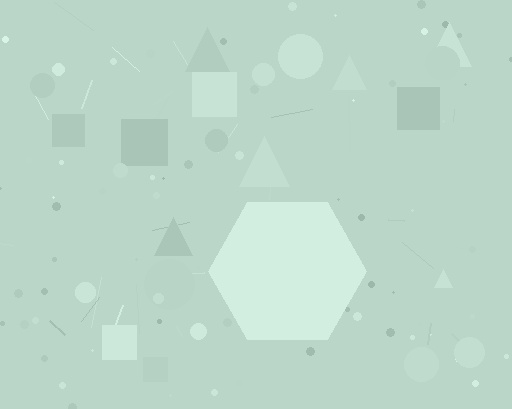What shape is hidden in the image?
A hexagon is hidden in the image.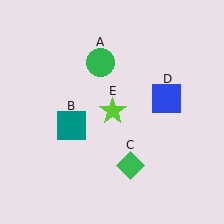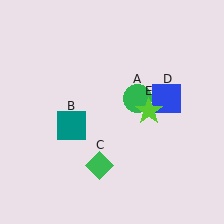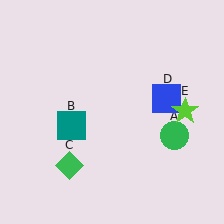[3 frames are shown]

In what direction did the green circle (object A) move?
The green circle (object A) moved down and to the right.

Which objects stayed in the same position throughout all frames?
Teal square (object B) and blue square (object D) remained stationary.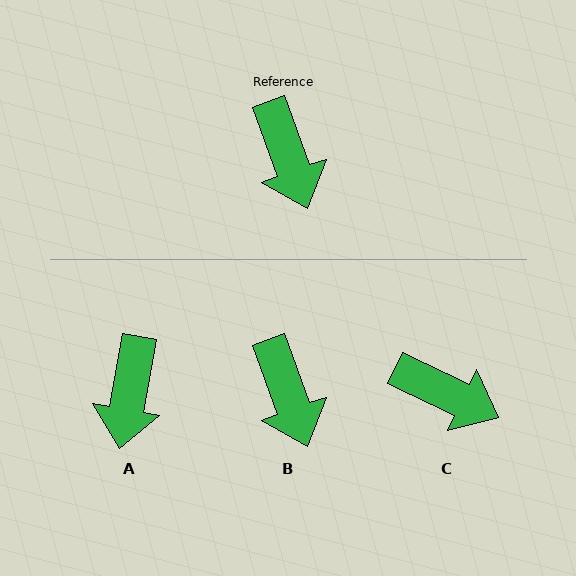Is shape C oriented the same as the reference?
No, it is off by about 44 degrees.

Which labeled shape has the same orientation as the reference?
B.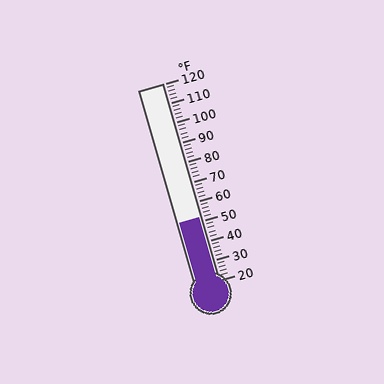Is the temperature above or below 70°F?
The temperature is below 70°F.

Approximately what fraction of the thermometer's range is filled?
The thermometer is filled to approximately 30% of its range.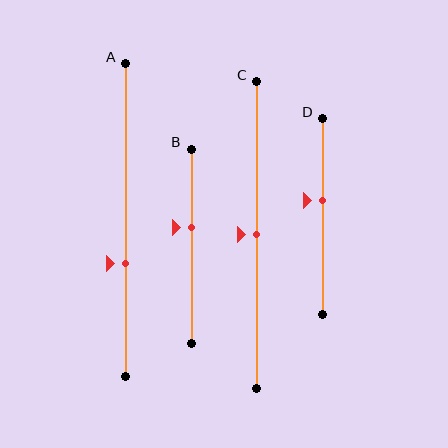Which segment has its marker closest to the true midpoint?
Segment C has its marker closest to the true midpoint.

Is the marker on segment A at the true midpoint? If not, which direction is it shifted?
No, the marker on segment A is shifted downward by about 14% of the segment length.